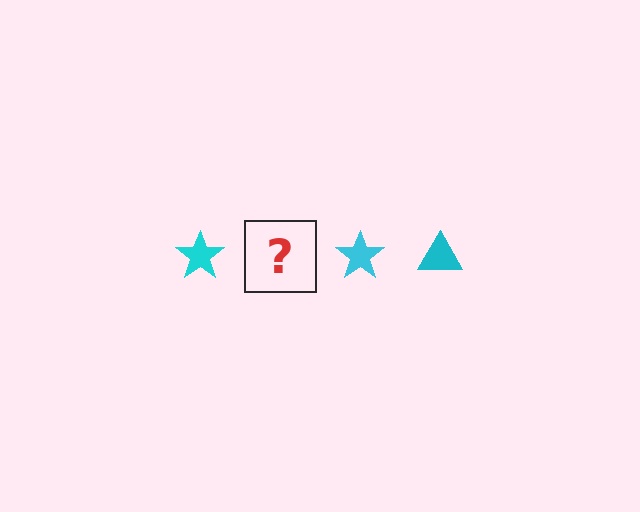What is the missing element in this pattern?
The missing element is a cyan triangle.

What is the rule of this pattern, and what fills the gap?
The rule is that the pattern cycles through star, triangle shapes in cyan. The gap should be filled with a cyan triangle.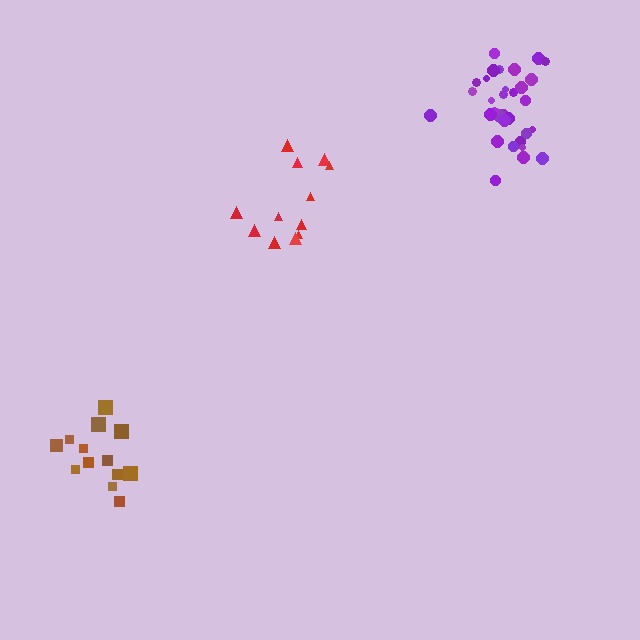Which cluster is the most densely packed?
Purple.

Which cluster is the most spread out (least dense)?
Red.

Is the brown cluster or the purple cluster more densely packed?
Purple.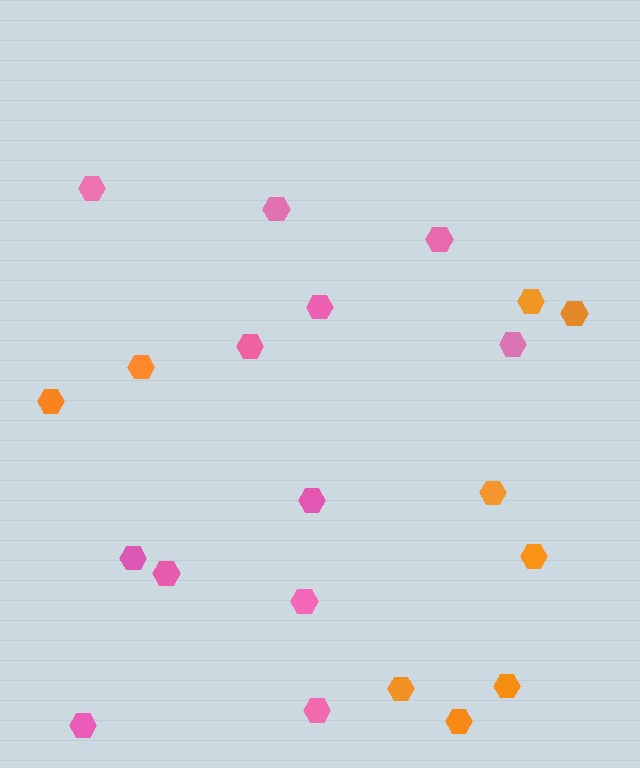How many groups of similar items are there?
There are 2 groups: one group of orange hexagons (9) and one group of pink hexagons (12).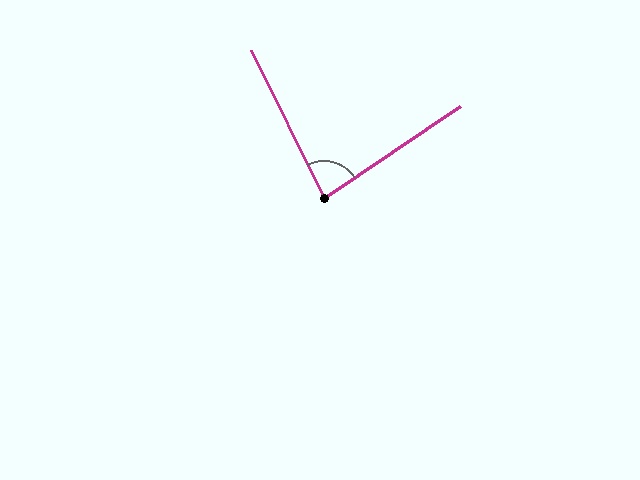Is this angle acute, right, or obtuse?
It is acute.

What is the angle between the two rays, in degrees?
Approximately 82 degrees.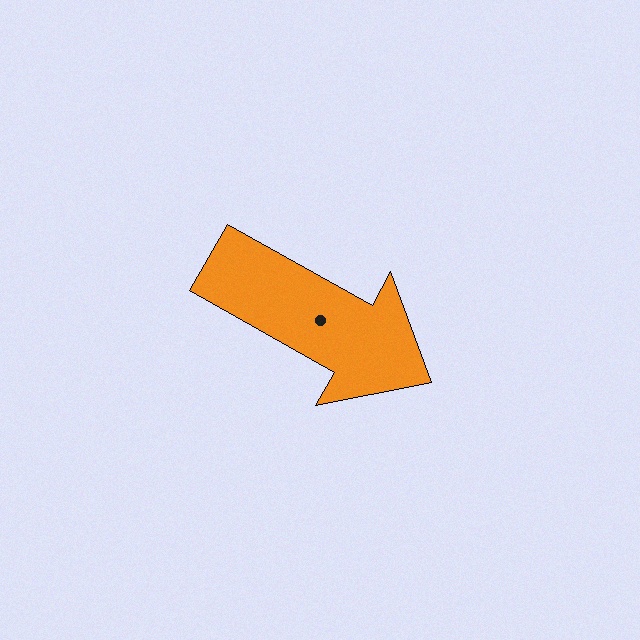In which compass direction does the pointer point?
Southeast.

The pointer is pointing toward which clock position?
Roughly 4 o'clock.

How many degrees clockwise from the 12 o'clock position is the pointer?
Approximately 119 degrees.